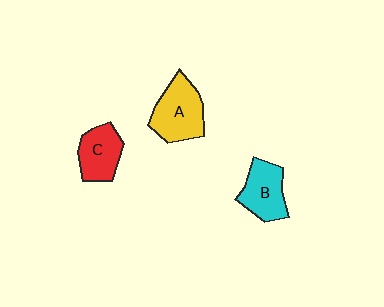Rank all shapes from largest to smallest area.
From largest to smallest: A (yellow), B (cyan), C (red).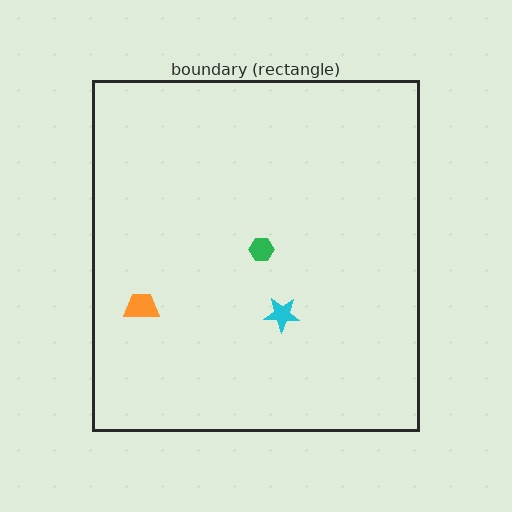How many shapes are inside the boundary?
3 inside, 0 outside.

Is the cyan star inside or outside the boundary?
Inside.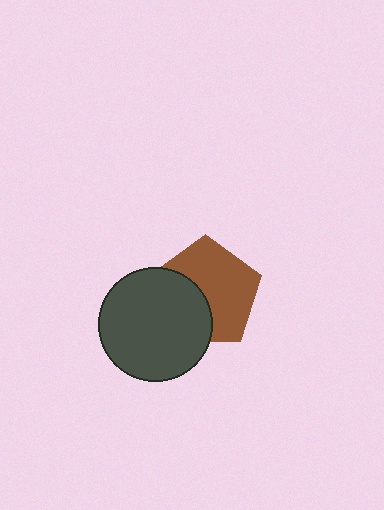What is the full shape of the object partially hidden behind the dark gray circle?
The partially hidden object is a brown pentagon.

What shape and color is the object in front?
The object in front is a dark gray circle.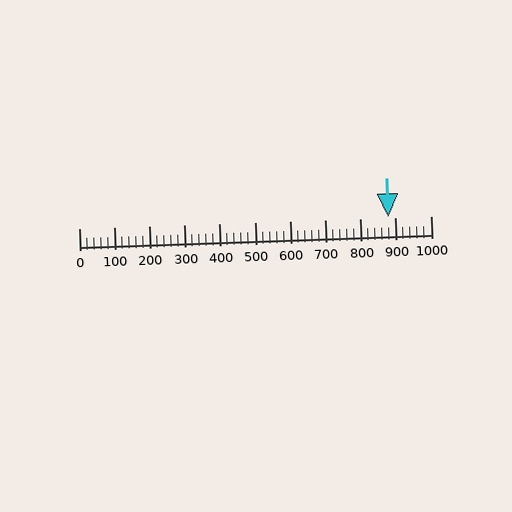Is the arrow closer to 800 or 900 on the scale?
The arrow is closer to 900.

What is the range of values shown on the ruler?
The ruler shows values from 0 to 1000.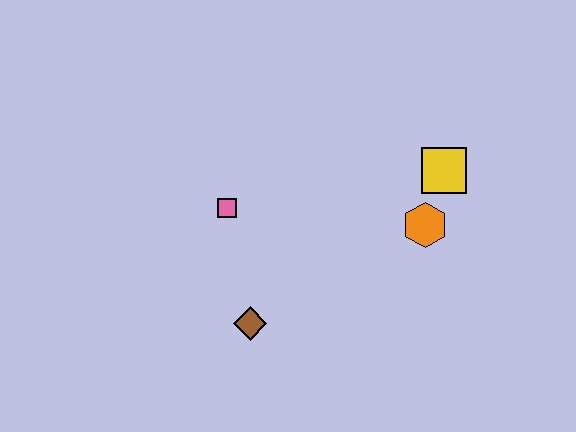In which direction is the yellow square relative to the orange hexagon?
The yellow square is above the orange hexagon.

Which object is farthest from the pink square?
The yellow square is farthest from the pink square.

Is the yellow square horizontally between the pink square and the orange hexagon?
No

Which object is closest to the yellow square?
The orange hexagon is closest to the yellow square.